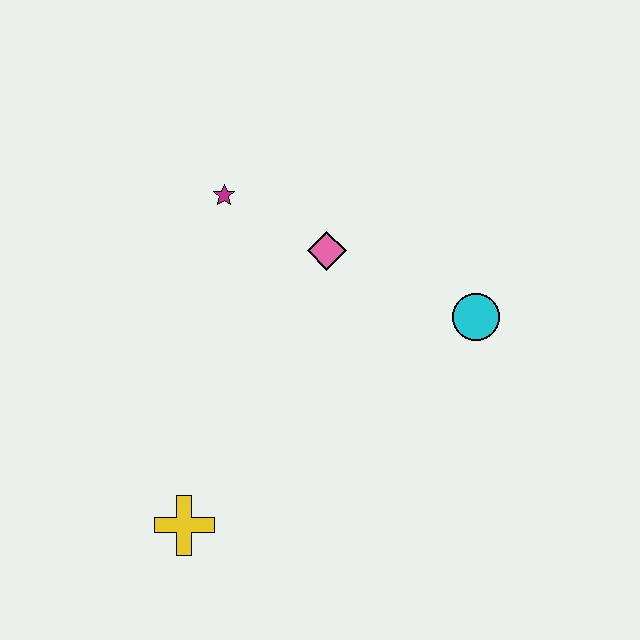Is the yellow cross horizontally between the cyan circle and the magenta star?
No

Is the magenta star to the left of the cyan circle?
Yes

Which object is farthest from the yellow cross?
The cyan circle is farthest from the yellow cross.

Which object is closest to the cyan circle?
The pink diamond is closest to the cyan circle.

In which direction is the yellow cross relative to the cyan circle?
The yellow cross is to the left of the cyan circle.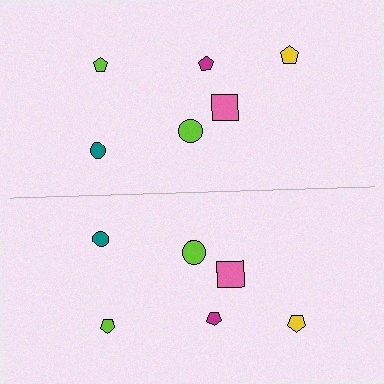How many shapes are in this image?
There are 12 shapes in this image.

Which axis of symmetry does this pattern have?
The pattern has a horizontal axis of symmetry running through the center of the image.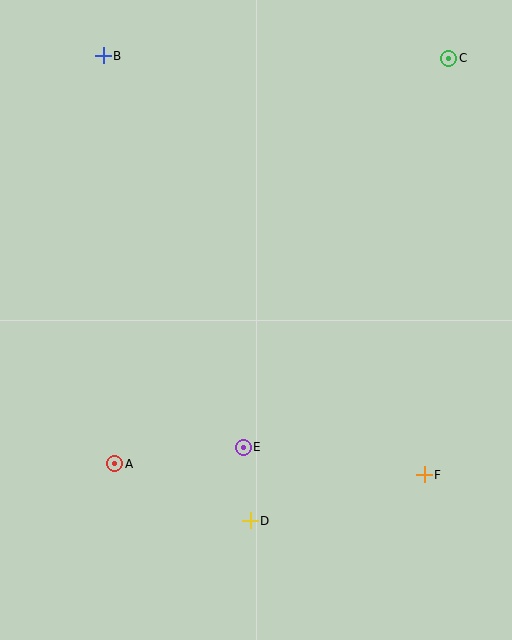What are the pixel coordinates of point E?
Point E is at (243, 448).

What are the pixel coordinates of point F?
Point F is at (424, 475).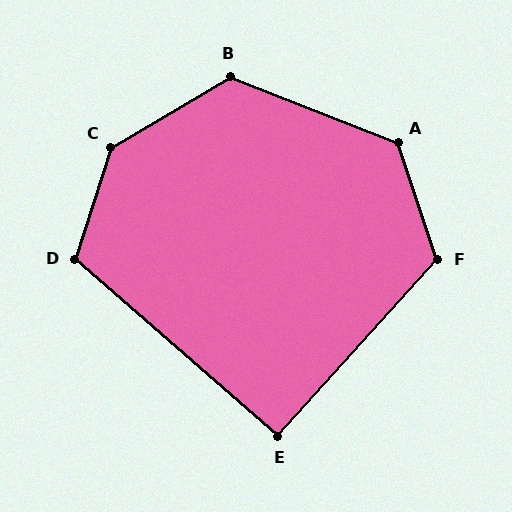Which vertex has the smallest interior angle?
E, at approximately 91 degrees.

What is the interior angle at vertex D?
Approximately 113 degrees (obtuse).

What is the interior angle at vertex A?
Approximately 130 degrees (obtuse).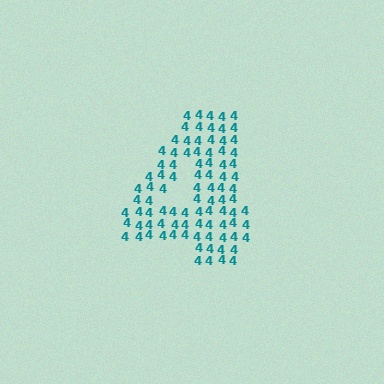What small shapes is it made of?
It is made of small digit 4's.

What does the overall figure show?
The overall figure shows the digit 4.